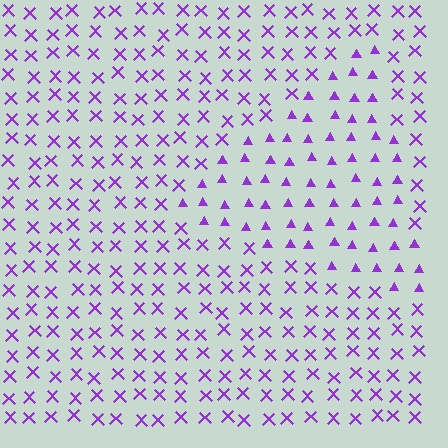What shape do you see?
I see a triangle.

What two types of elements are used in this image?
The image uses triangles inside the triangle region and X marks outside it.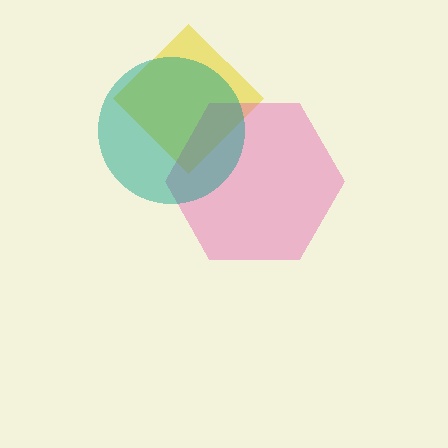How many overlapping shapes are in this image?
There are 3 overlapping shapes in the image.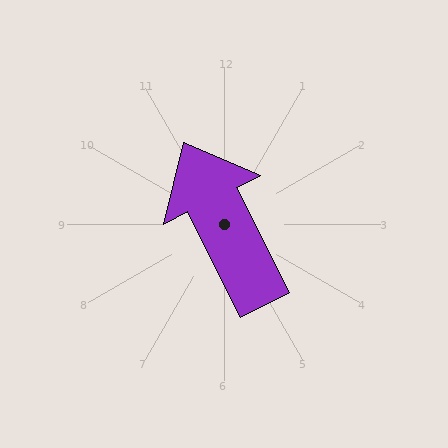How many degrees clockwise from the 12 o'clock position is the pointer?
Approximately 333 degrees.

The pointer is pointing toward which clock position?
Roughly 11 o'clock.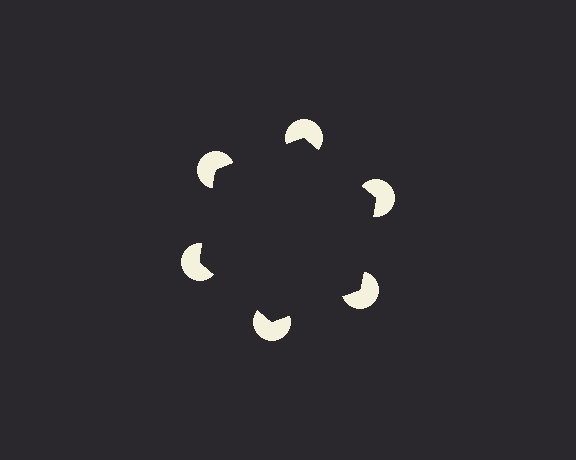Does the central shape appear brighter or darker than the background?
It typically appears slightly darker than the background, even though no actual brightness change is drawn.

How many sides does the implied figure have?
6 sides.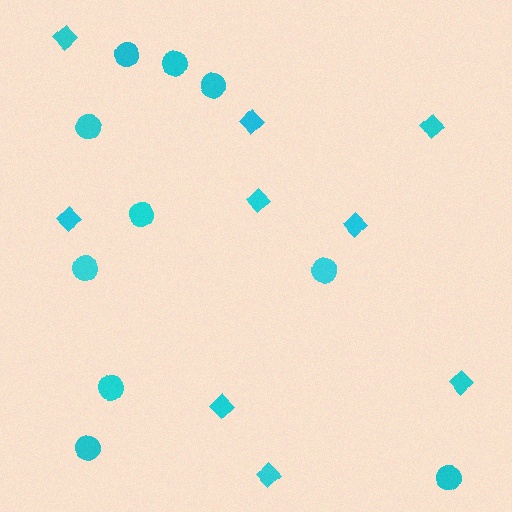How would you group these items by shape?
There are 2 groups: one group of diamonds (9) and one group of circles (10).